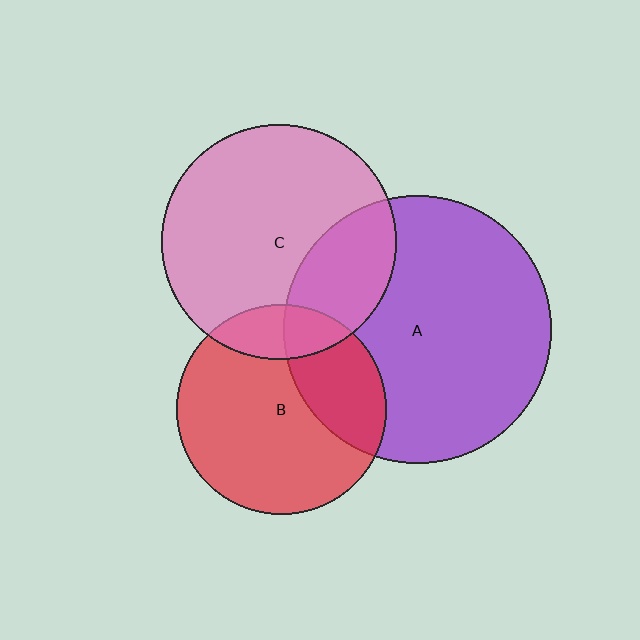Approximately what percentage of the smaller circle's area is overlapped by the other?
Approximately 15%.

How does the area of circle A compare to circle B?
Approximately 1.6 times.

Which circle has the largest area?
Circle A (purple).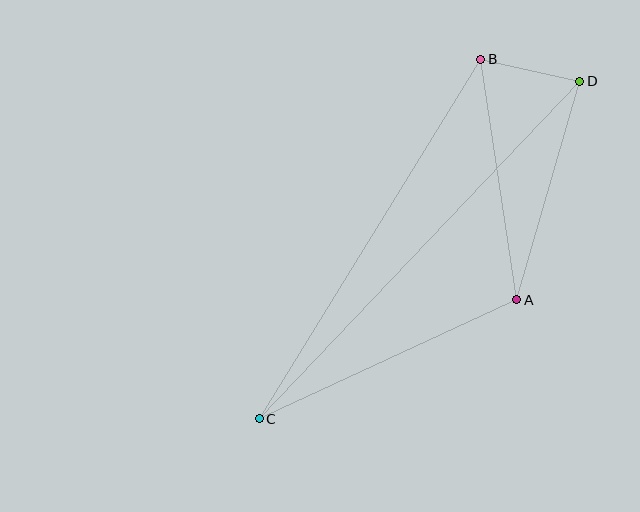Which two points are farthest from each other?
Points C and D are farthest from each other.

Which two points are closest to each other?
Points B and D are closest to each other.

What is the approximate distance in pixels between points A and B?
The distance between A and B is approximately 243 pixels.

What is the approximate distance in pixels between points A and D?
The distance between A and D is approximately 227 pixels.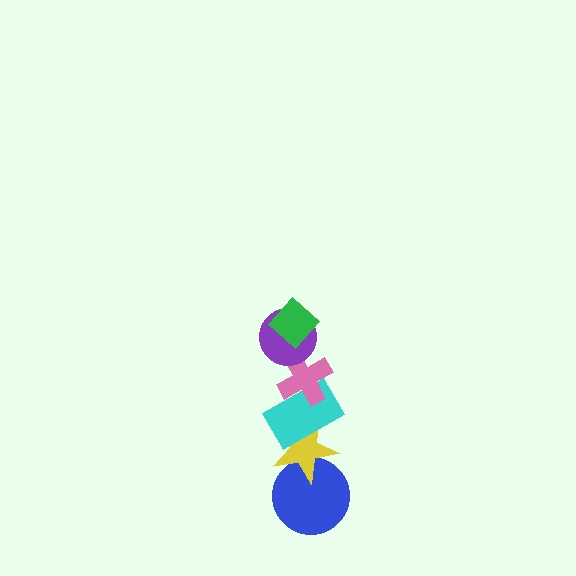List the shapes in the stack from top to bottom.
From top to bottom: the green diamond, the purple circle, the pink cross, the cyan rectangle, the yellow star, the blue circle.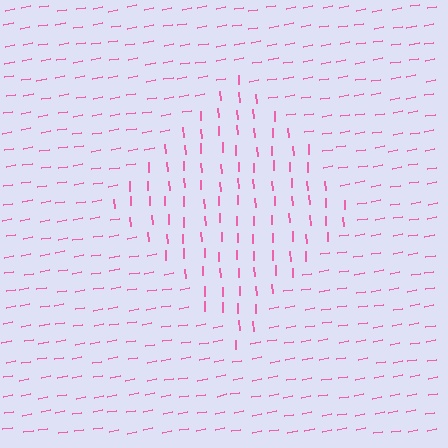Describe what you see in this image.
The image is filled with small pink line segments. A diamond region in the image has lines oriented differently from the surrounding lines, creating a visible texture boundary.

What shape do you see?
I see a diamond.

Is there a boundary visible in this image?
Yes, there is a texture boundary formed by a change in line orientation.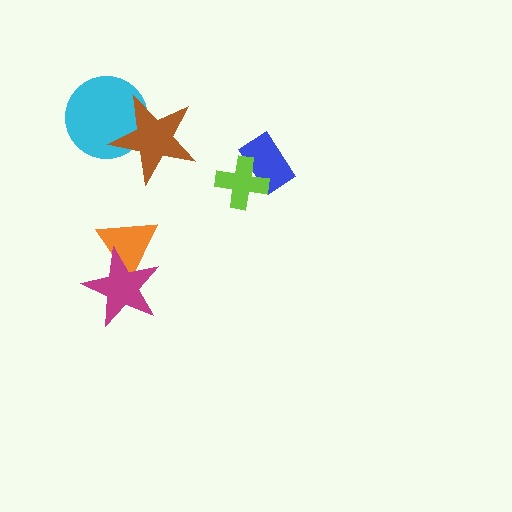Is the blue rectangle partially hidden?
Yes, it is partially covered by another shape.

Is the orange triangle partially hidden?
Yes, it is partially covered by another shape.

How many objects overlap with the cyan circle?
1 object overlaps with the cyan circle.